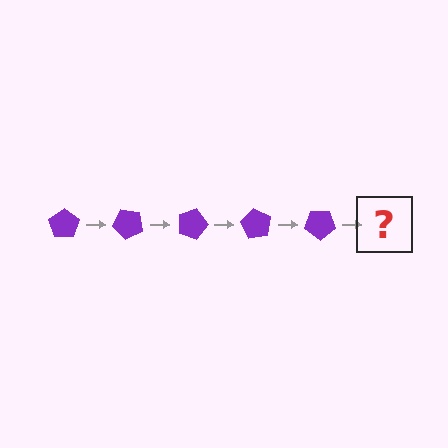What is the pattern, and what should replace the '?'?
The pattern is that the pentagon rotates 45 degrees each step. The '?' should be a purple pentagon rotated 225 degrees.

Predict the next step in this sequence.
The next step is a purple pentagon rotated 225 degrees.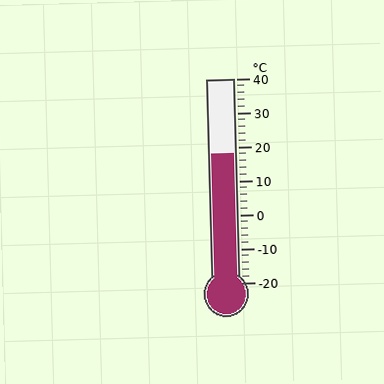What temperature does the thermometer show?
The thermometer shows approximately 18°C.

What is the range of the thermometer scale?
The thermometer scale ranges from -20°C to 40°C.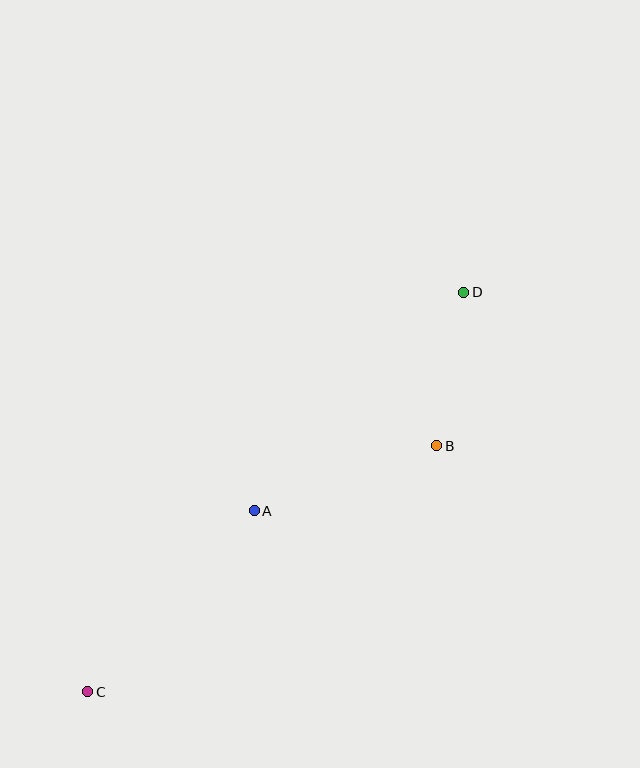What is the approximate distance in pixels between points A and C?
The distance between A and C is approximately 246 pixels.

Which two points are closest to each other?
Points B and D are closest to each other.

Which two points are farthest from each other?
Points C and D are farthest from each other.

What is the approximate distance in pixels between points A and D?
The distance between A and D is approximately 303 pixels.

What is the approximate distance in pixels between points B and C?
The distance between B and C is approximately 427 pixels.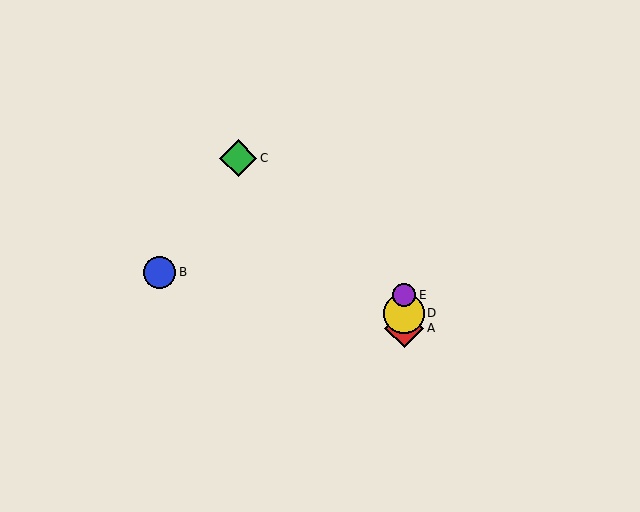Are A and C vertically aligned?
No, A is at x≈404 and C is at x≈238.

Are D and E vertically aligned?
Yes, both are at x≈404.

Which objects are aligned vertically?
Objects A, D, E are aligned vertically.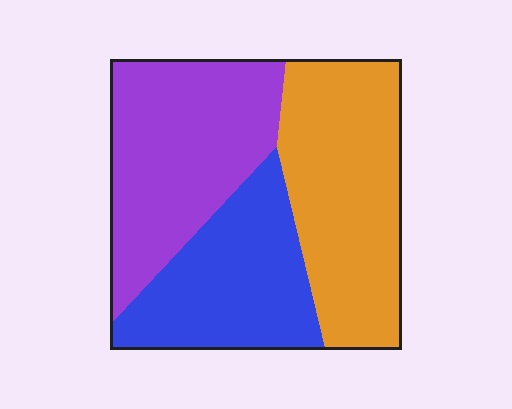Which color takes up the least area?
Blue, at roughly 30%.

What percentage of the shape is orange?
Orange takes up about three eighths (3/8) of the shape.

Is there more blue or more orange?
Orange.